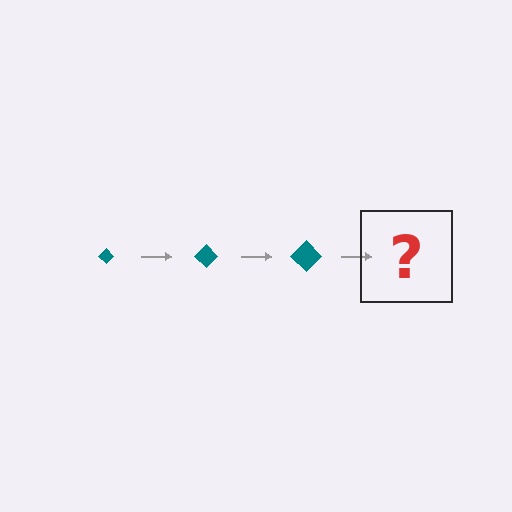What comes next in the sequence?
The next element should be a teal diamond, larger than the previous one.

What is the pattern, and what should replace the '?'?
The pattern is that the diamond gets progressively larger each step. The '?' should be a teal diamond, larger than the previous one.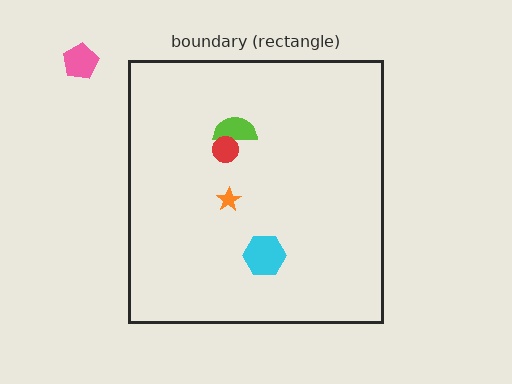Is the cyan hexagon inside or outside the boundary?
Inside.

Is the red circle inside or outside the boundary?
Inside.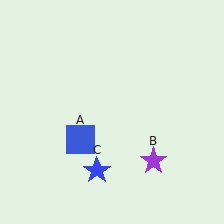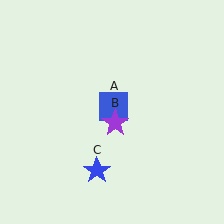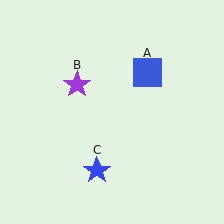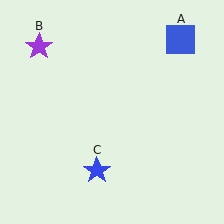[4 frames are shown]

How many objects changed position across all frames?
2 objects changed position: blue square (object A), purple star (object B).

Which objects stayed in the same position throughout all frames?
Blue star (object C) remained stationary.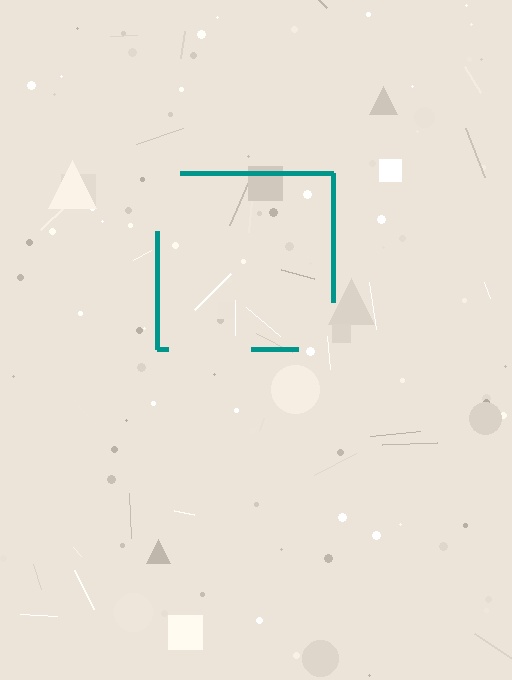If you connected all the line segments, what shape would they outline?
They would outline a square.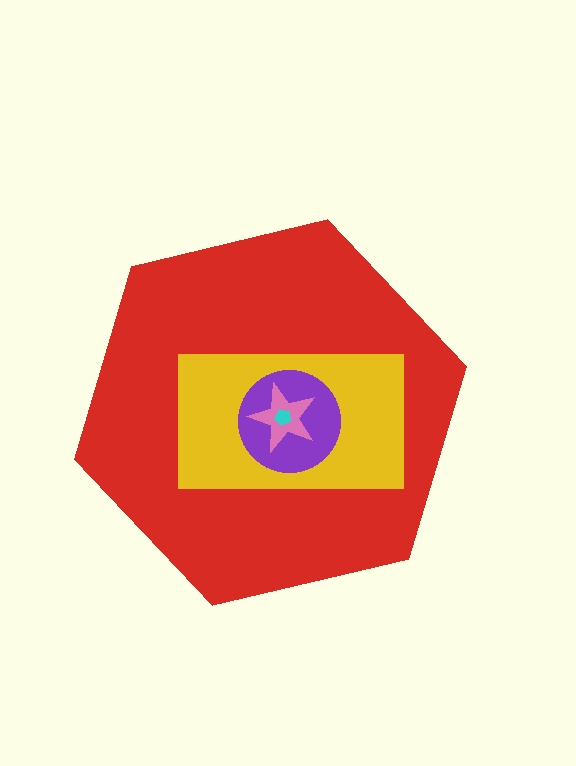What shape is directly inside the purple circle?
The pink star.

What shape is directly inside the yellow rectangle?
The purple circle.